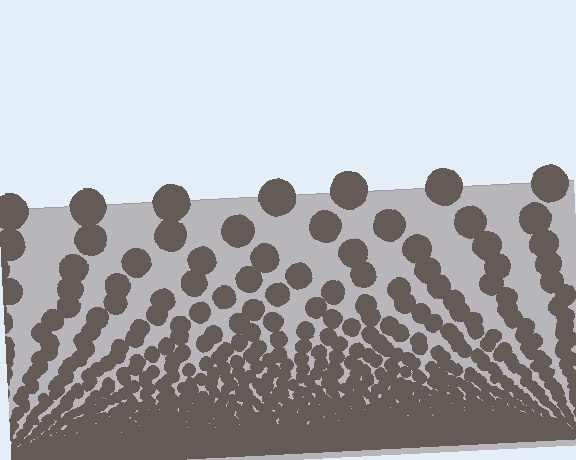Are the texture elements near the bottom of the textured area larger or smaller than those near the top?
Smaller. The gradient is inverted — elements near the bottom are smaller and denser.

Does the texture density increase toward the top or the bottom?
Density increases toward the bottom.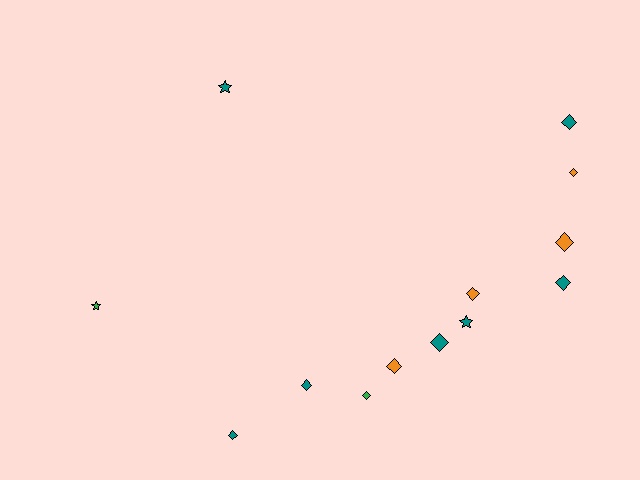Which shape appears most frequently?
Diamond, with 10 objects.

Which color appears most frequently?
Teal, with 7 objects.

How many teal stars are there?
There are 2 teal stars.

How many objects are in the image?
There are 13 objects.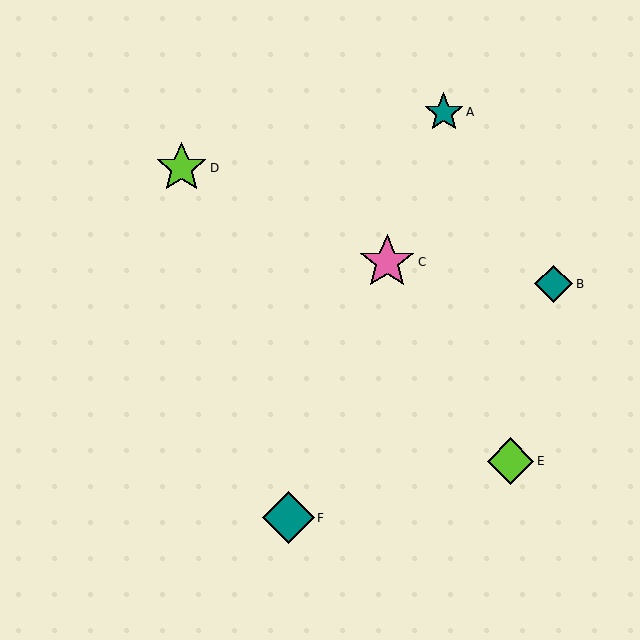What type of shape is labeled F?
Shape F is a teal diamond.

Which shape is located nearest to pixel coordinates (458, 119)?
The teal star (labeled A) at (444, 112) is nearest to that location.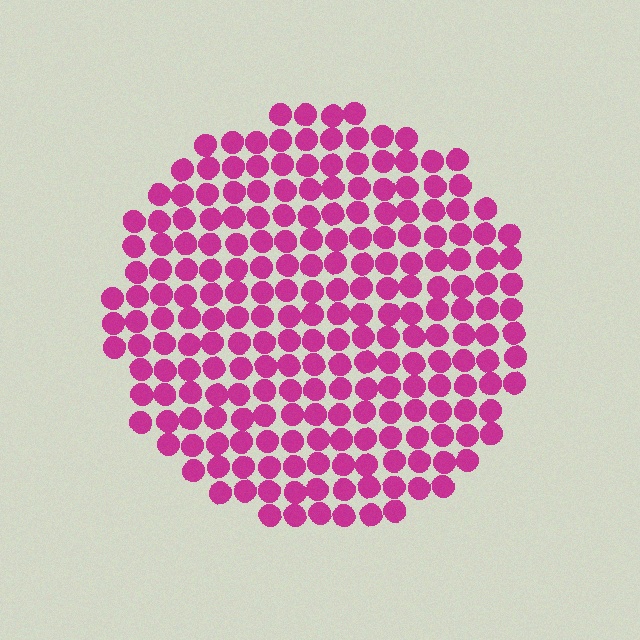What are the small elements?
The small elements are circles.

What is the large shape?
The large shape is a circle.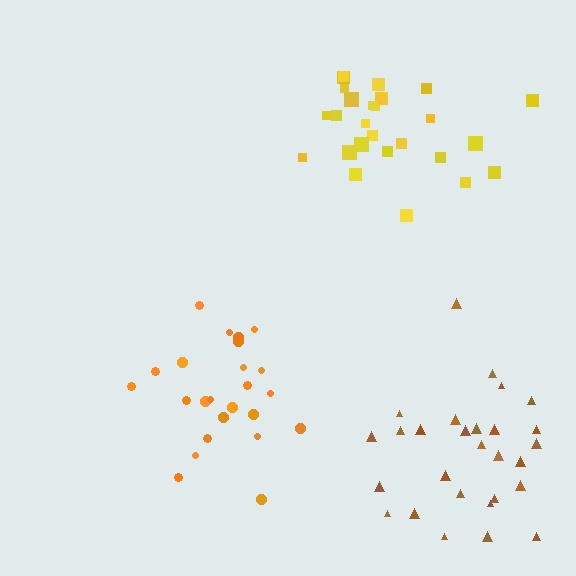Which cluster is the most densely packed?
Orange.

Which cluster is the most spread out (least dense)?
Brown.